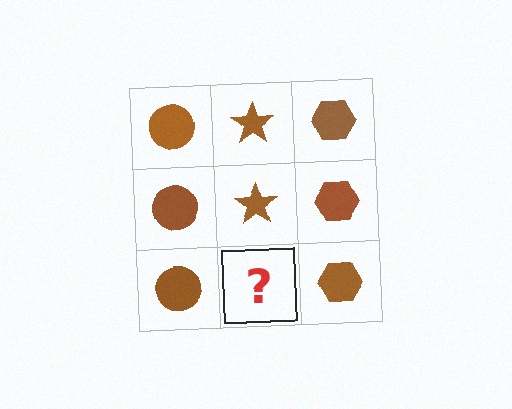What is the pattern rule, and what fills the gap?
The rule is that each column has a consistent shape. The gap should be filled with a brown star.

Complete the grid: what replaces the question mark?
The question mark should be replaced with a brown star.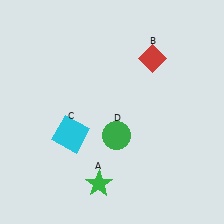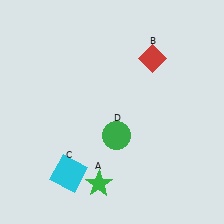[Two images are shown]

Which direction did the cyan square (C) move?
The cyan square (C) moved down.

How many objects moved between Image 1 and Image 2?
1 object moved between the two images.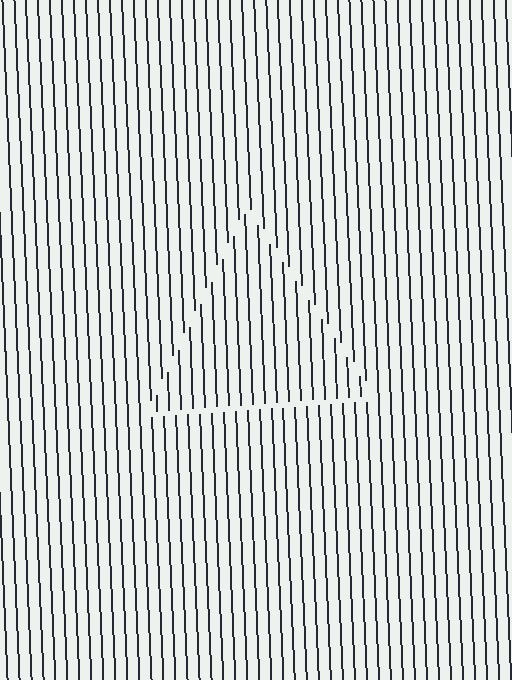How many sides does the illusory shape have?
3 sides — the line-ends trace a triangle.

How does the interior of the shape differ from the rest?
The interior of the shape contains the same grating, shifted by half a period — the contour is defined by the phase discontinuity where line-ends from the inner and outer gratings abut.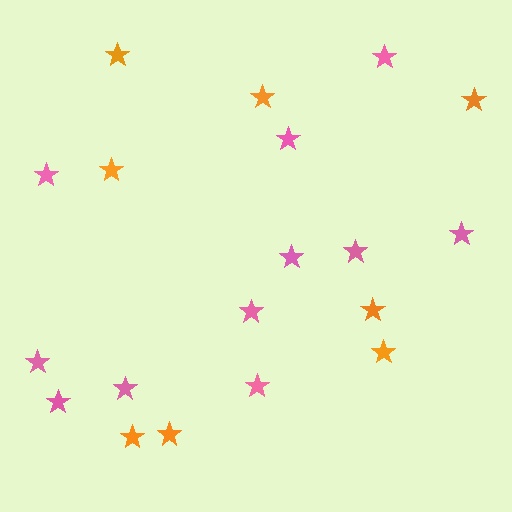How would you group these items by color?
There are 2 groups: one group of pink stars (11) and one group of orange stars (8).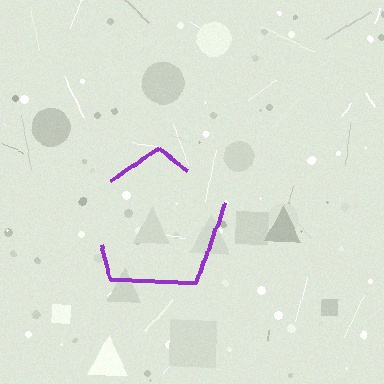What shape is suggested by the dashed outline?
The dashed outline suggests a pentagon.